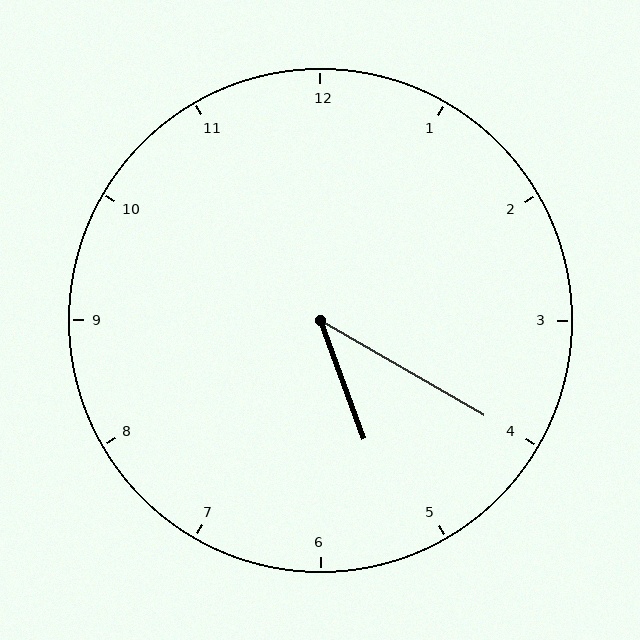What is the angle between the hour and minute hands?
Approximately 40 degrees.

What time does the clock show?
5:20.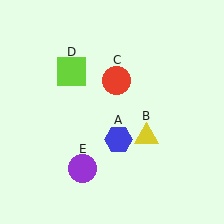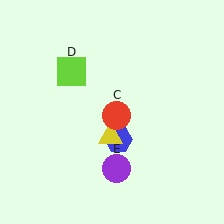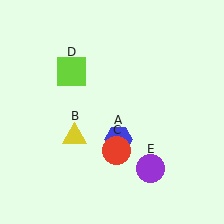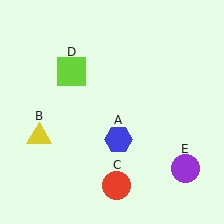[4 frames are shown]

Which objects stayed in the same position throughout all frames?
Blue hexagon (object A) and lime square (object D) remained stationary.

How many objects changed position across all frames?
3 objects changed position: yellow triangle (object B), red circle (object C), purple circle (object E).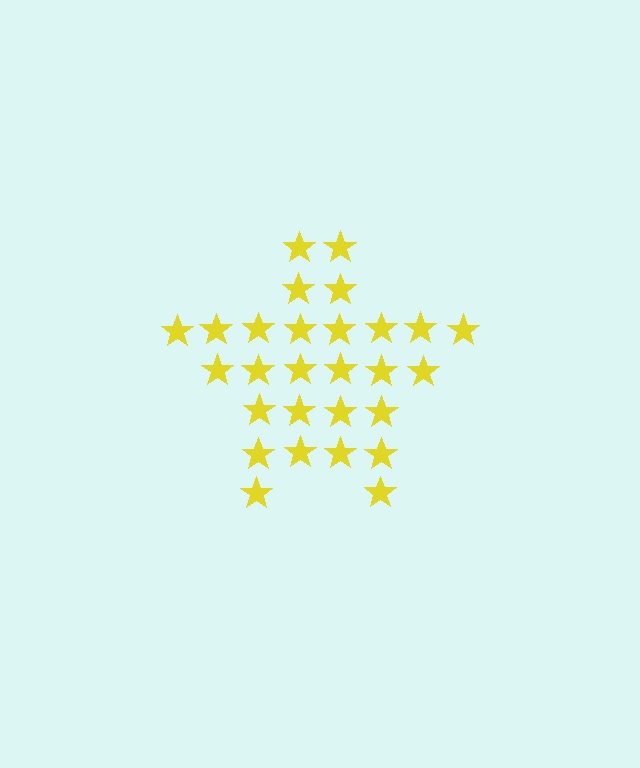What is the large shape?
The large shape is a star.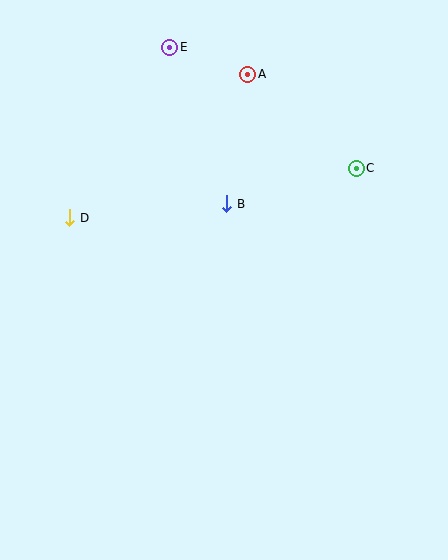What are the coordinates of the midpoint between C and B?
The midpoint between C and B is at (292, 186).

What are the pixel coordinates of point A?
Point A is at (248, 74).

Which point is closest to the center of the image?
Point B at (227, 204) is closest to the center.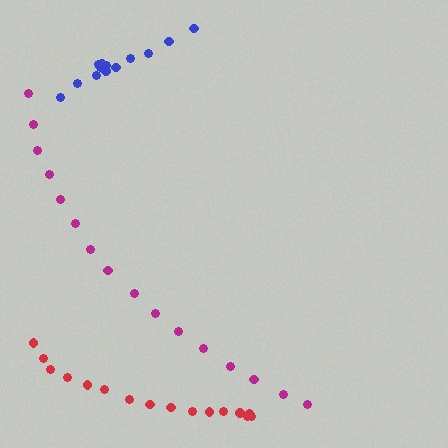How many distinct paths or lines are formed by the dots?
There are 3 distinct paths.